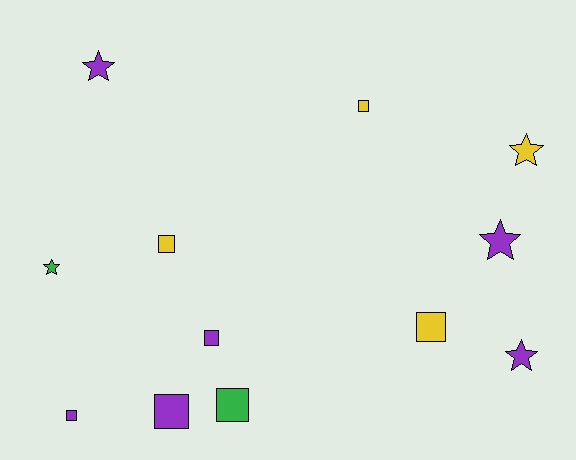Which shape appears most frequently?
Square, with 7 objects.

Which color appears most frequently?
Purple, with 6 objects.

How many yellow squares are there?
There are 3 yellow squares.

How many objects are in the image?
There are 12 objects.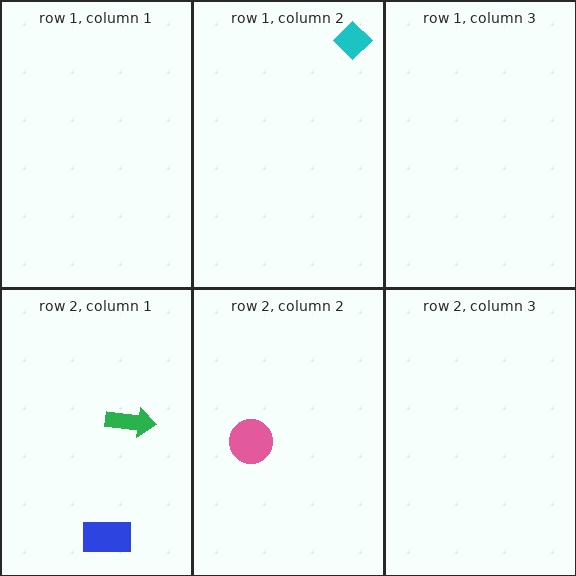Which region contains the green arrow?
The row 2, column 1 region.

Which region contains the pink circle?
The row 2, column 2 region.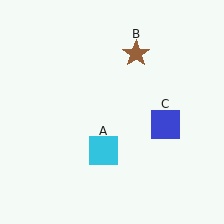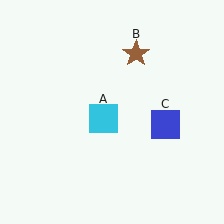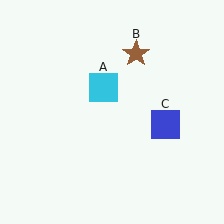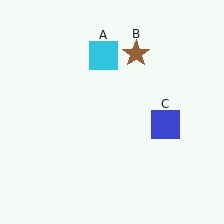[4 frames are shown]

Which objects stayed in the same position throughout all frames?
Brown star (object B) and blue square (object C) remained stationary.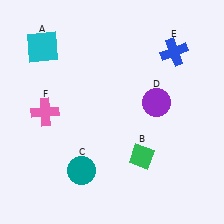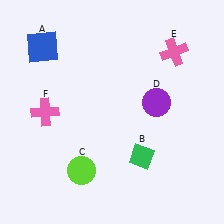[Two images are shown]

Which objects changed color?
A changed from cyan to blue. C changed from teal to lime. E changed from blue to pink.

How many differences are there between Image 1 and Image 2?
There are 3 differences between the two images.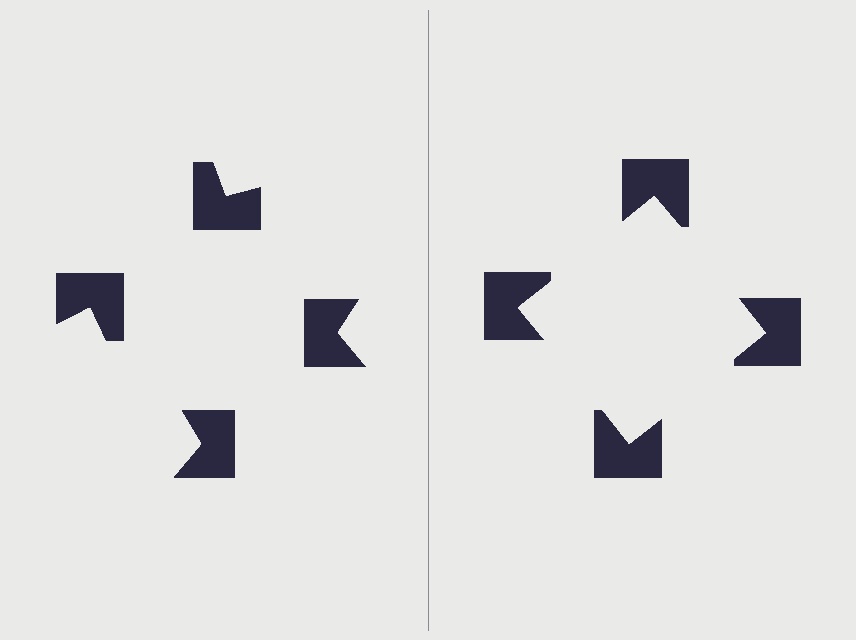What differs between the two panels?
The notched squares are positioned identically on both sides; only the wedge orientations differ. On the right they align to a square; on the left they are misaligned.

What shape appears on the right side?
An illusory square.